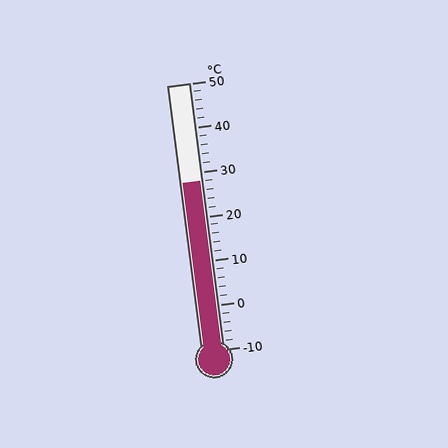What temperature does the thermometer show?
The thermometer shows approximately 28°C.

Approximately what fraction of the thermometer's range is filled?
The thermometer is filled to approximately 65% of its range.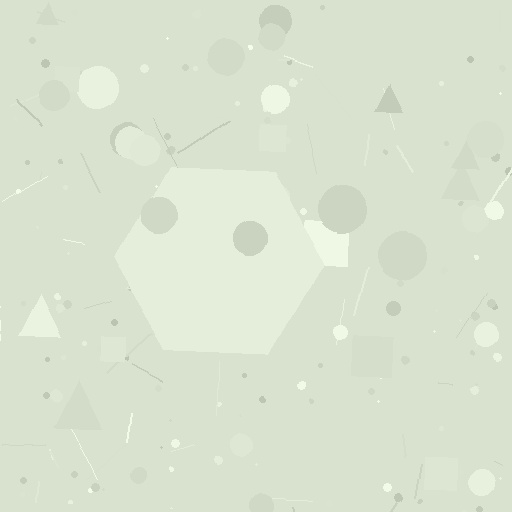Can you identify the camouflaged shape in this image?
The camouflaged shape is a hexagon.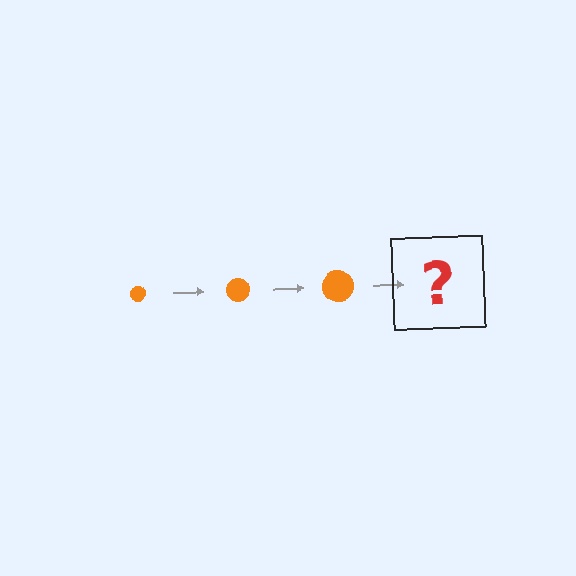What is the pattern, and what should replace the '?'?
The pattern is that the circle gets progressively larger each step. The '?' should be an orange circle, larger than the previous one.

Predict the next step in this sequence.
The next step is an orange circle, larger than the previous one.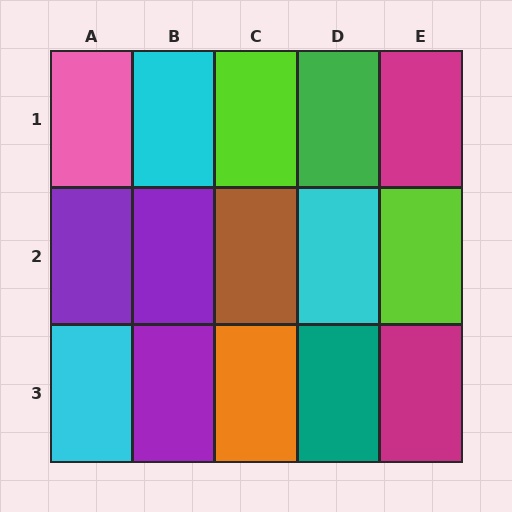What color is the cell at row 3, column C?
Orange.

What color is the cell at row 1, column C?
Lime.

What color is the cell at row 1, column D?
Green.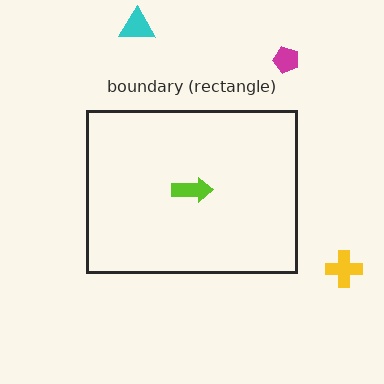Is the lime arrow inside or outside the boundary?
Inside.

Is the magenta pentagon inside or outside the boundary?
Outside.